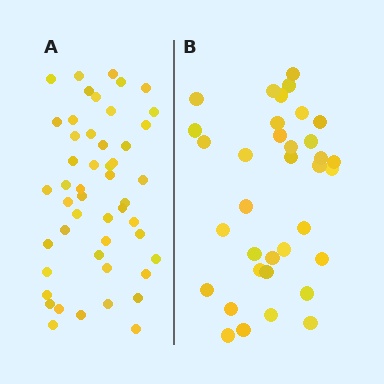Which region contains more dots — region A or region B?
Region A (the left region) has more dots.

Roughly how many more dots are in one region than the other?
Region A has approximately 15 more dots than region B.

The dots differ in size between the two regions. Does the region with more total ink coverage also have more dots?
No. Region B has more total ink coverage because its dots are larger, but region A actually contains more individual dots. Total area can be misleading — the number of items is what matters here.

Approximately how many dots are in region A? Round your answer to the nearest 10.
About 50 dots. (The exact count is 49, which rounds to 50.)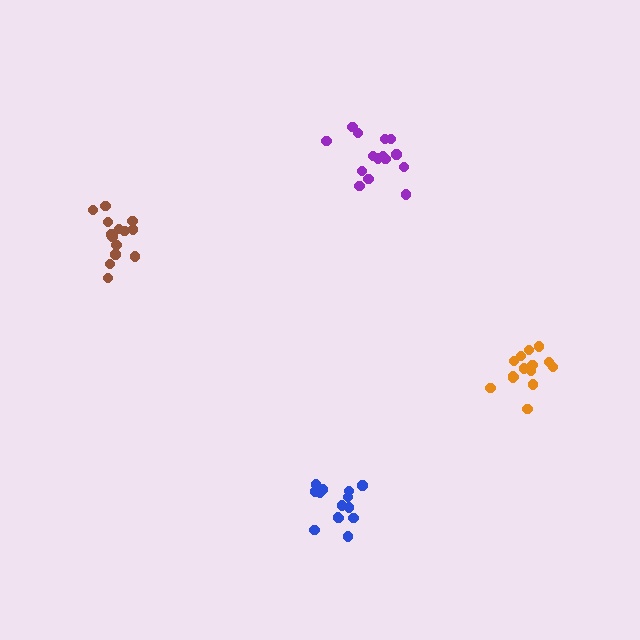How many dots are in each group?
Group 1: 17 dots, Group 2: 14 dots, Group 3: 15 dots, Group 4: 15 dots (61 total).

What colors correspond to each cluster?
The clusters are colored: brown, blue, orange, purple.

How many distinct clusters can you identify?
There are 4 distinct clusters.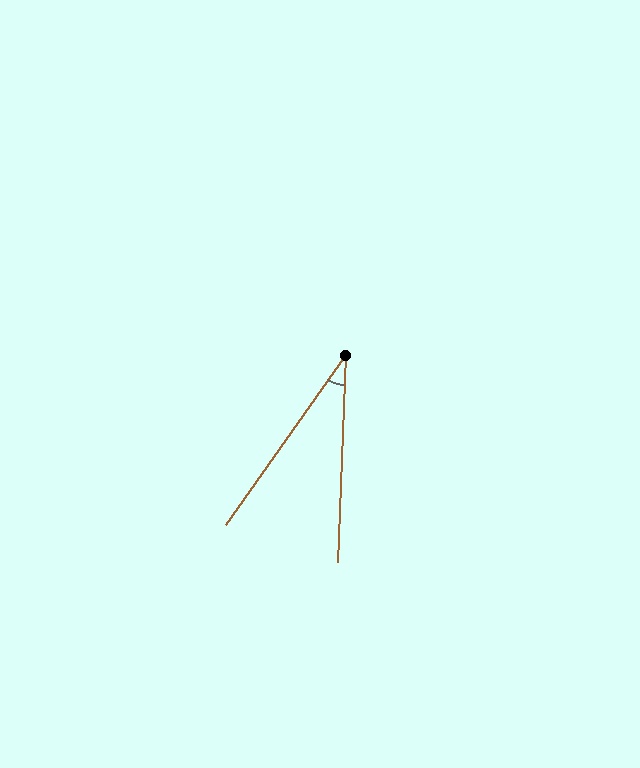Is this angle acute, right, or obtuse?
It is acute.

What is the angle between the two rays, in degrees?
Approximately 33 degrees.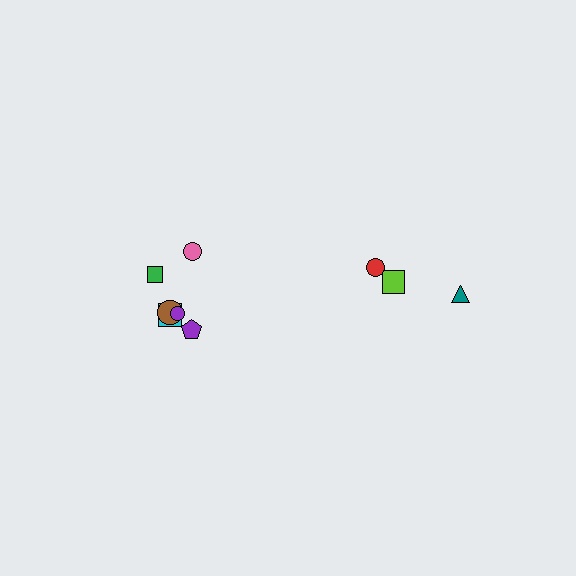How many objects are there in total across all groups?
There are 9 objects.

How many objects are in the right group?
There are 3 objects.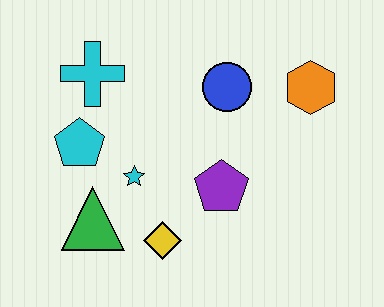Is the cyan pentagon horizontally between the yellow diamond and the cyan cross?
No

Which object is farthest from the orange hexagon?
The green triangle is farthest from the orange hexagon.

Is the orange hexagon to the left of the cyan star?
No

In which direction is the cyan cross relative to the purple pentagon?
The cyan cross is to the left of the purple pentagon.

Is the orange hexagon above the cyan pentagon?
Yes